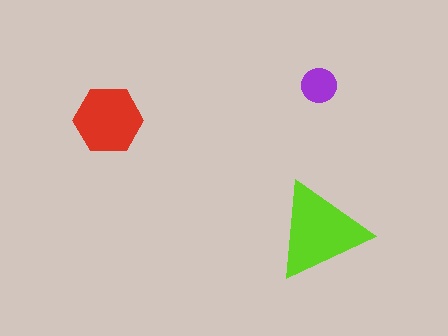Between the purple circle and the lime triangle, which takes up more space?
The lime triangle.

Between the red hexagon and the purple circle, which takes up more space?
The red hexagon.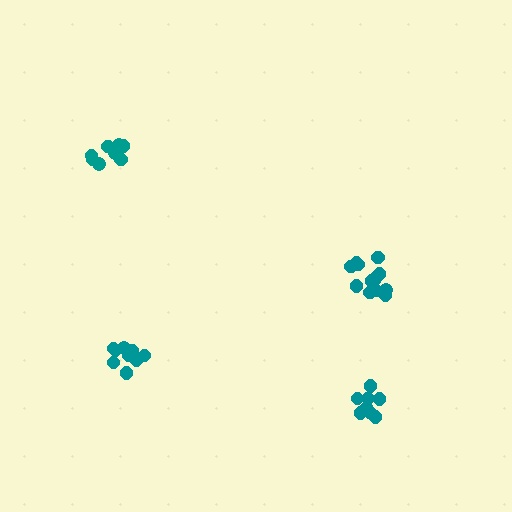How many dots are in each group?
Group 1: 9 dots, Group 2: 10 dots, Group 3: 8 dots, Group 4: 13 dots (40 total).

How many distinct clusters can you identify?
There are 4 distinct clusters.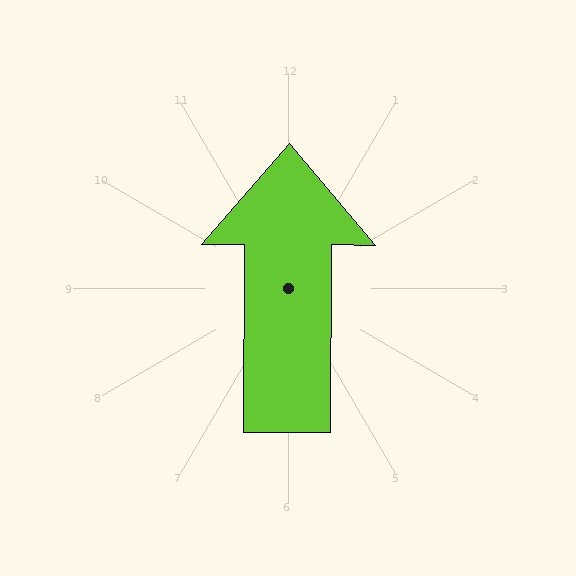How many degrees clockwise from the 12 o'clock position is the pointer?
Approximately 0 degrees.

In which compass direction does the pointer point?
North.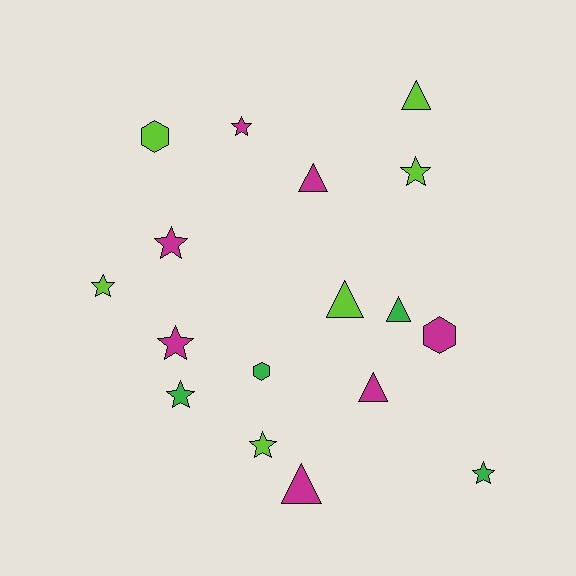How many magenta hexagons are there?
There is 1 magenta hexagon.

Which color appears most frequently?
Magenta, with 7 objects.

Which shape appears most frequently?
Star, with 8 objects.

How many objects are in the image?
There are 17 objects.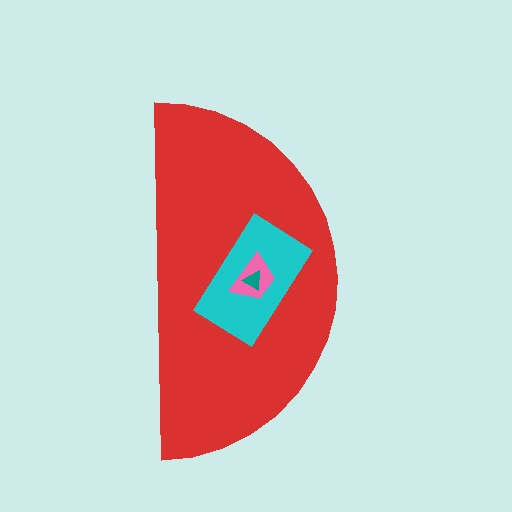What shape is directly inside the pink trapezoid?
The teal triangle.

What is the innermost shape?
The teal triangle.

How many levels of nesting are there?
4.